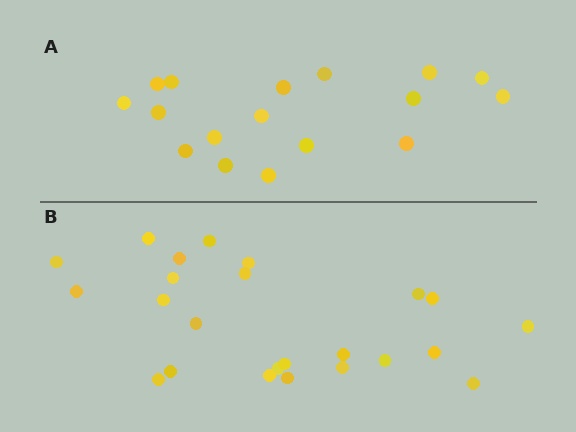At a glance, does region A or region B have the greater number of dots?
Region B (the bottom region) has more dots.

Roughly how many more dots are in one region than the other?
Region B has roughly 8 or so more dots than region A.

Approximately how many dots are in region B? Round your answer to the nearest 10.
About 20 dots. (The exact count is 24, which rounds to 20.)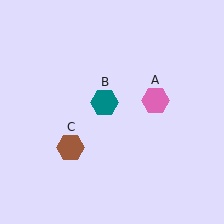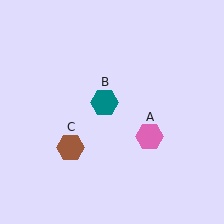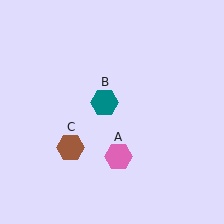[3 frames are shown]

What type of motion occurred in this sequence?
The pink hexagon (object A) rotated clockwise around the center of the scene.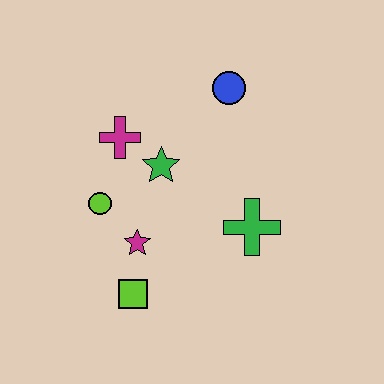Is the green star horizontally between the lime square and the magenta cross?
No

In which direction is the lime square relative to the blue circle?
The lime square is below the blue circle.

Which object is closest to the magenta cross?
The green star is closest to the magenta cross.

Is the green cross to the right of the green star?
Yes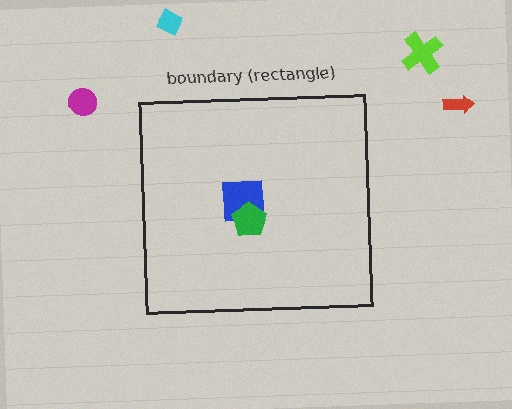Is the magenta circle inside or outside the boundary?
Outside.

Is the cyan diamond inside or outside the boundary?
Outside.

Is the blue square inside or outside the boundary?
Inside.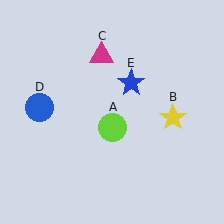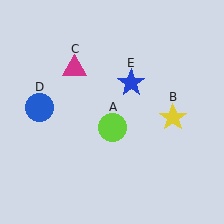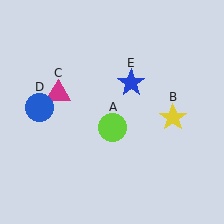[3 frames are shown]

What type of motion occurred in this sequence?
The magenta triangle (object C) rotated counterclockwise around the center of the scene.